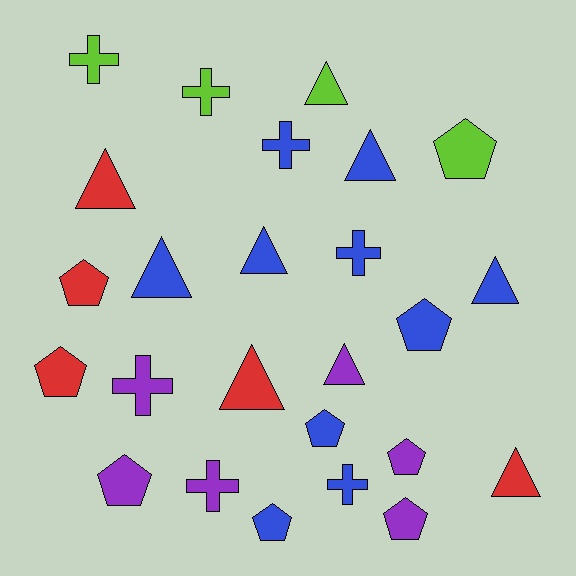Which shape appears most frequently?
Triangle, with 9 objects.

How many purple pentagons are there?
There are 3 purple pentagons.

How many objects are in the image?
There are 25 objects.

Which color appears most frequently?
Blue, with 10 objects.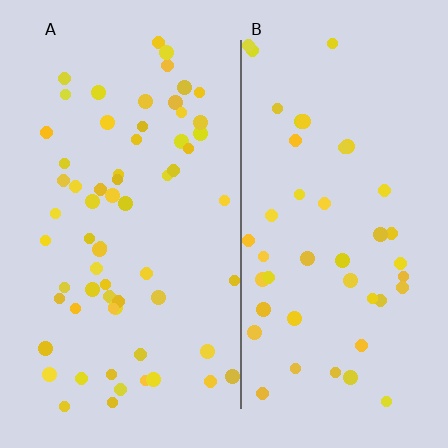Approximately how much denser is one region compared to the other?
Approximately 1.4× — region A over region B.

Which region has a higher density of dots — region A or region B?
A (the left).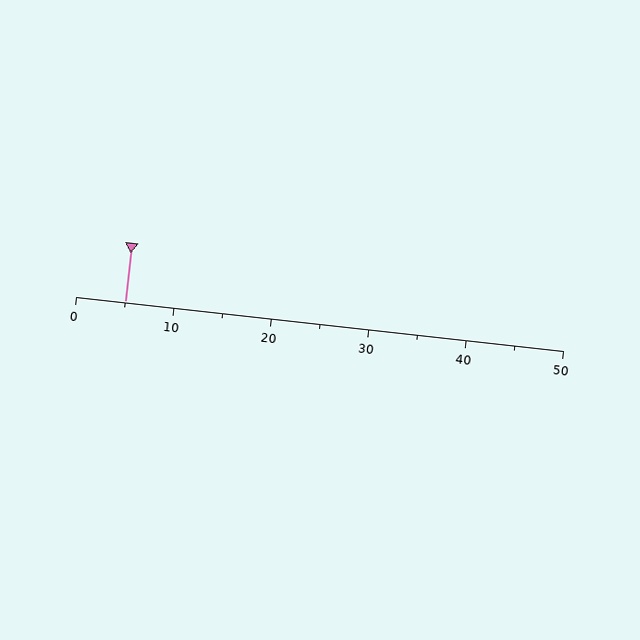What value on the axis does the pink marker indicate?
The marker indicates approximately 5.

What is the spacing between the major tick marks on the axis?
The major ticks are spaced 10 apart.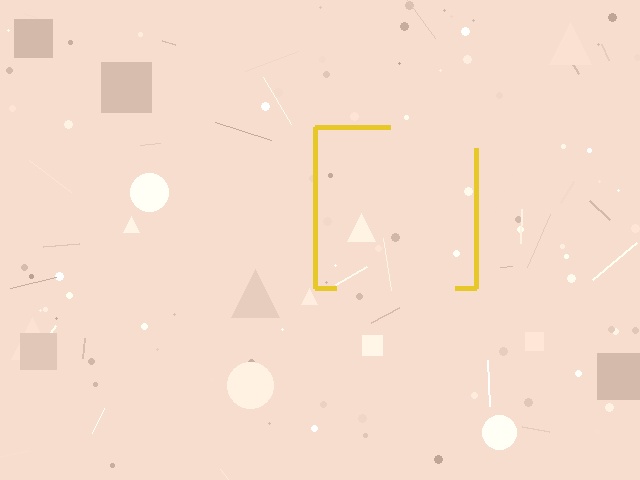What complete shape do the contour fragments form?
The contour fragments form a square.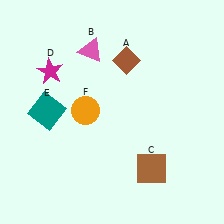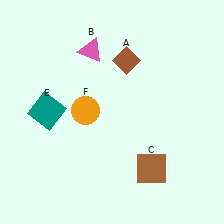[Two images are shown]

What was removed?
The magenta star (D) was removed in Image 2.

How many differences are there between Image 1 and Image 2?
There is 1 difference between the two images.